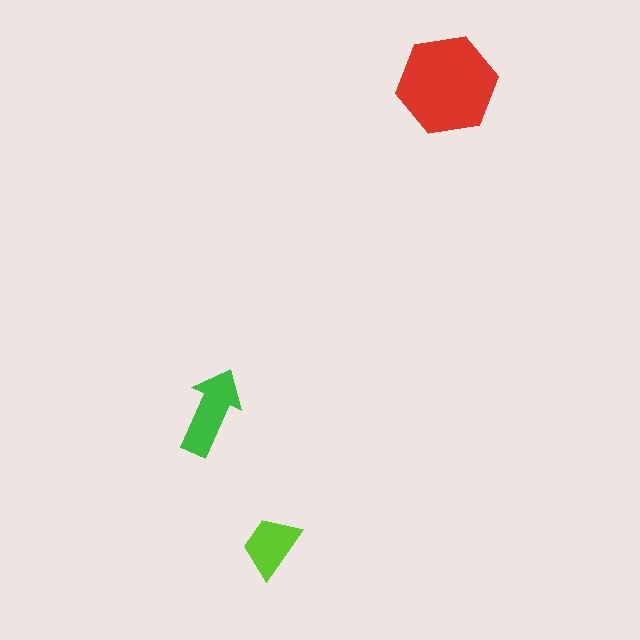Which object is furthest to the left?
The green arrow is leftmost.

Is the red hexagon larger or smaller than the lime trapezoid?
Larger.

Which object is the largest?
The red hexagon.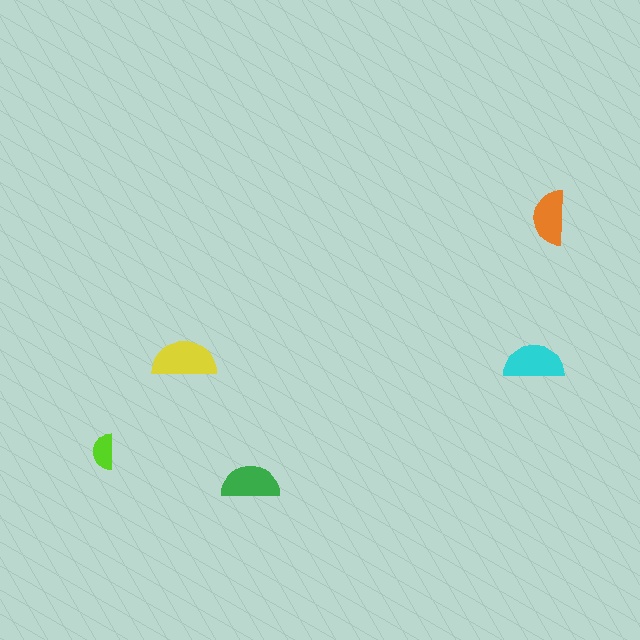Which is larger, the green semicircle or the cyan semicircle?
The cyan one.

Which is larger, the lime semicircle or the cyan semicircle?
The cyan one.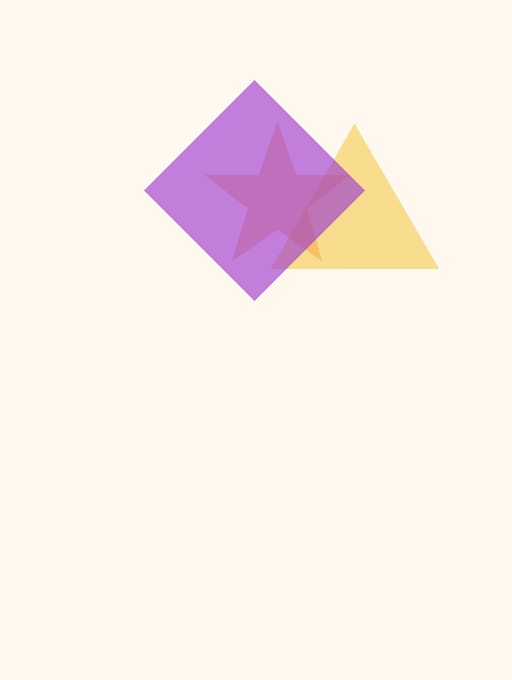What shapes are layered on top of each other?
The layered shapes are: a yellow triangle, an orange star, a purple diamond.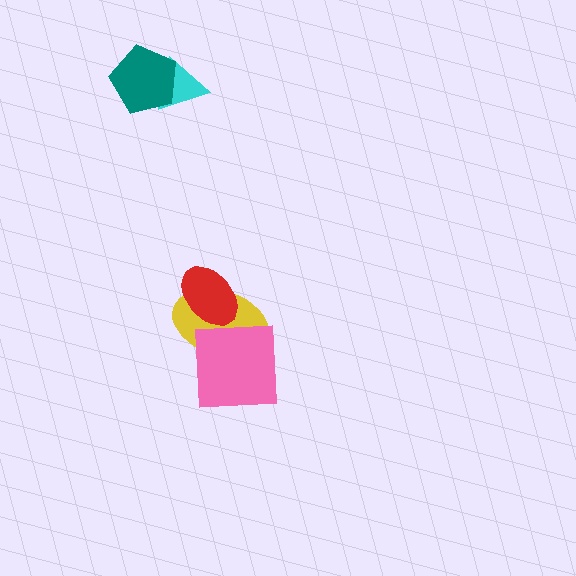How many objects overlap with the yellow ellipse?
2 objects overlap with the yellow ellipse.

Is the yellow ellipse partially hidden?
Yes, it is partially covered by another shape.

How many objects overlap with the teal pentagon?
1 object overlaps with the teal pentagon.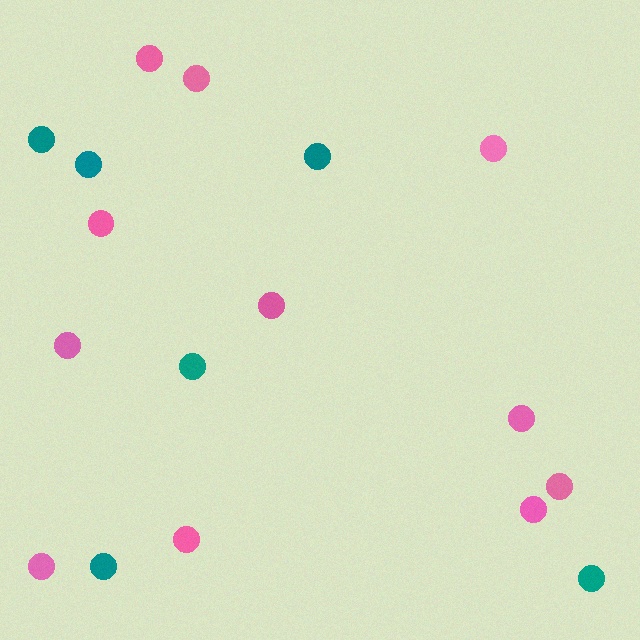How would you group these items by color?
There are 2 groups: one group of teal circles (6) and one group of pink circles (11).